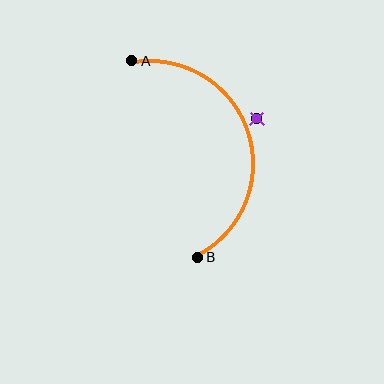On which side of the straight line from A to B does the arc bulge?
The arc bulges to the right of the straight line connecting A and B.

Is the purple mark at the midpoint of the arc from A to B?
No — the purple mark does not lie on the arc at all. It sits slightly outside the curve.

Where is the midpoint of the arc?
The arc midpoint is the point on the curve farthest from the straight line joining A and B. It sits to the right of that line.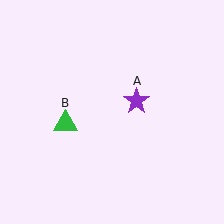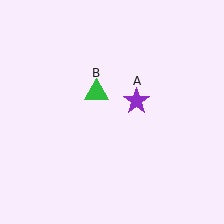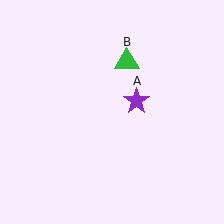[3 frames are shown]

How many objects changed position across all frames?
1 object changed position: green triangle (object B).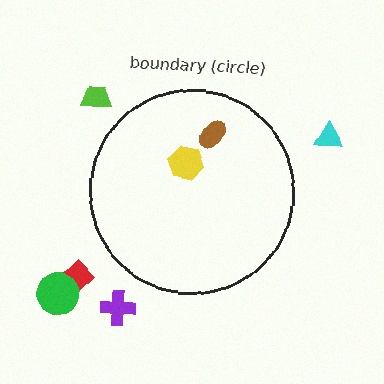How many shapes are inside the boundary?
2 inside, 5 outside.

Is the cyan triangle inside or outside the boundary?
Outside.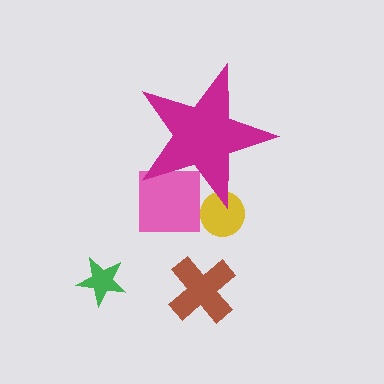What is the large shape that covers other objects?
A magenta star.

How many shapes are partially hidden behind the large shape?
2 shapes are partially hidden.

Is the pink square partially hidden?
Yes, the pink square is partially hidden behind the magenta star.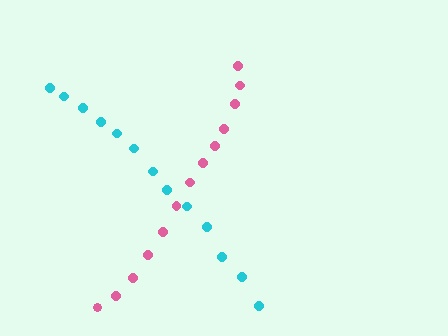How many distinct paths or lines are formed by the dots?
There are 2 distinct paths.